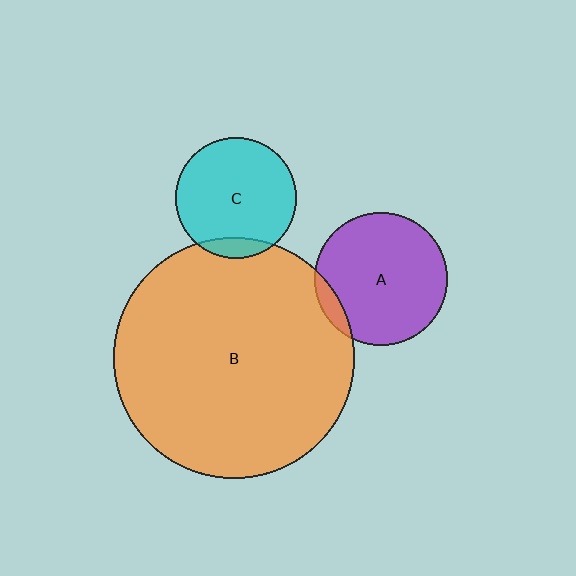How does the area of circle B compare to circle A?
Approximately 3.3 times.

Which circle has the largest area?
Circle B (orange).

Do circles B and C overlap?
Yes.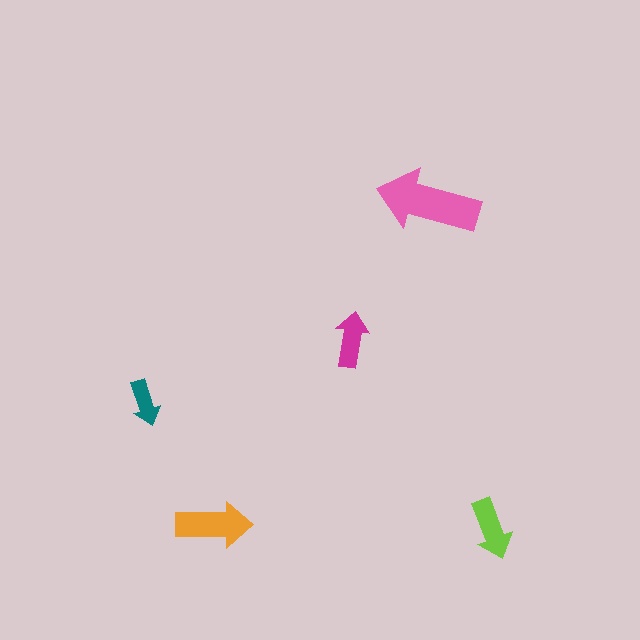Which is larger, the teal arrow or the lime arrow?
The lime one.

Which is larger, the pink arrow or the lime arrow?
The pink one.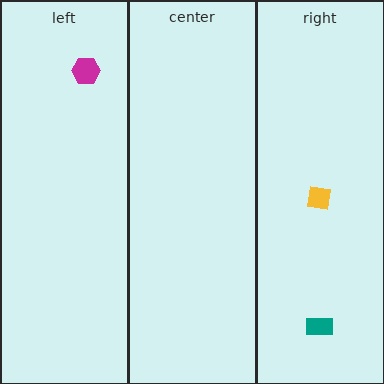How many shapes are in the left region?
1.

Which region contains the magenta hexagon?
The left region.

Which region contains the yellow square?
The right region.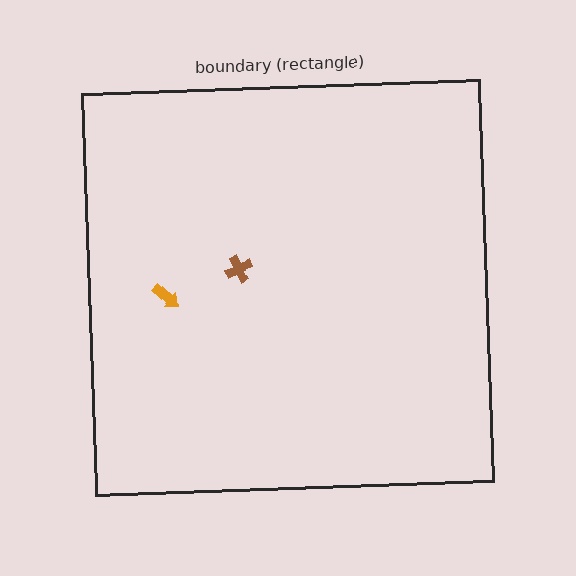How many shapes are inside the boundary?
2 inside, 0 outside.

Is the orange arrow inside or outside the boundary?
Inside.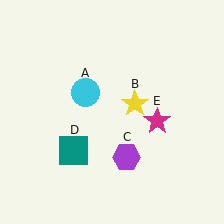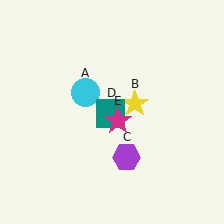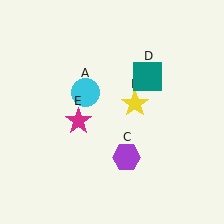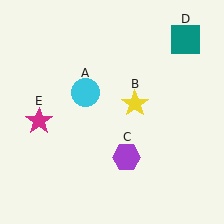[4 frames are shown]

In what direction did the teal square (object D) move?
The teal square (object D) moved up and to the right.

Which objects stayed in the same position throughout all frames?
Cyan circle (object A) and yellow star (object B) and purple hexagon (object C) remained stationary.